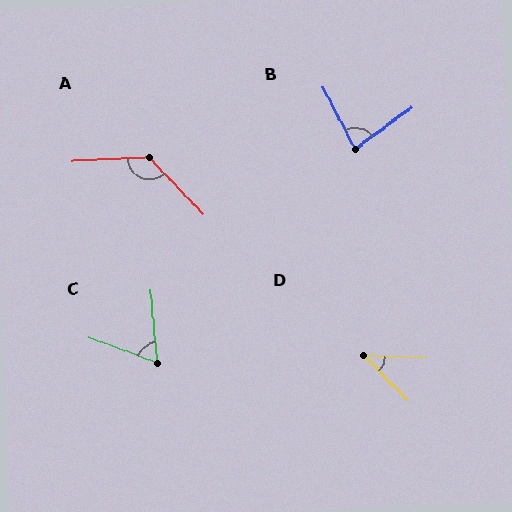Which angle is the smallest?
D, at approximately 43 degrees.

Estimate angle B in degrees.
Approximately 81 degrees.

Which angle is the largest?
A, at approximately 131 degrees.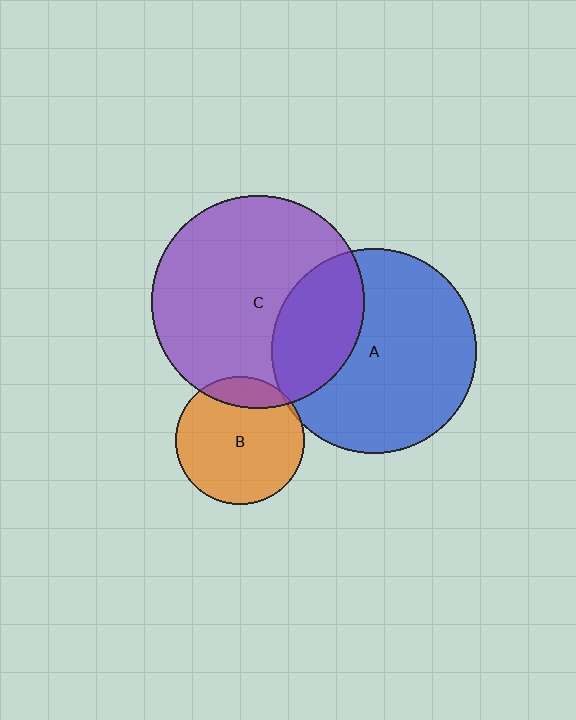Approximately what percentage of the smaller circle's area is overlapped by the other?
Approximately 30%.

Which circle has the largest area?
Circle C (purple).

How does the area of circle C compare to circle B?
Approximately 2.8 times.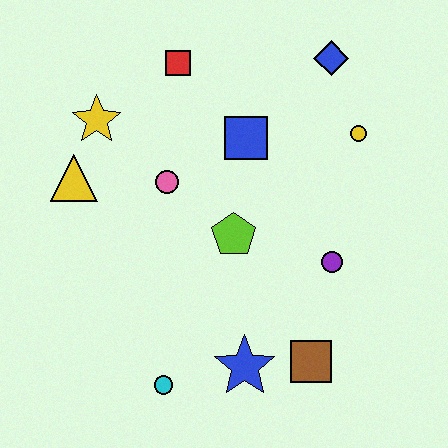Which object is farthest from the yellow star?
The brown square is farthest from the yellow star.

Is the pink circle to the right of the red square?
No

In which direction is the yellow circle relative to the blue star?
The yellow circle is above the blue star.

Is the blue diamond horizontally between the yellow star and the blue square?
No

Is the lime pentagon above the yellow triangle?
No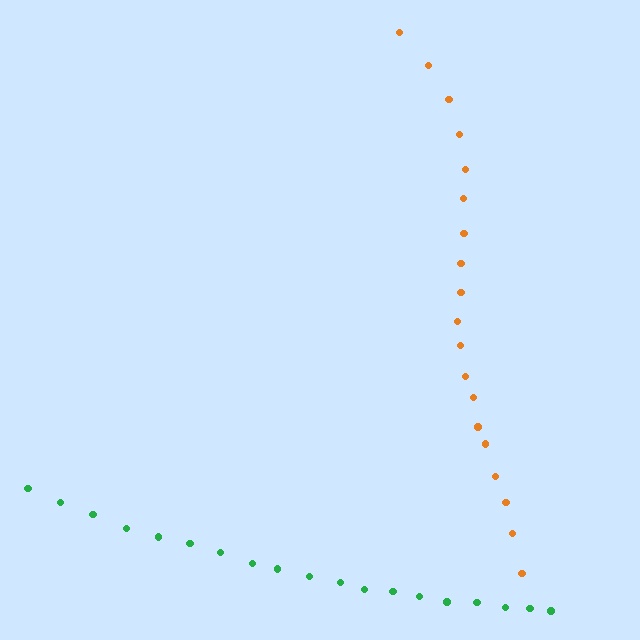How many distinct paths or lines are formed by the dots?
There are 2 distinct paths.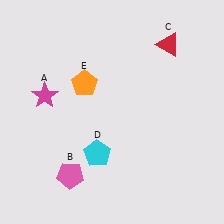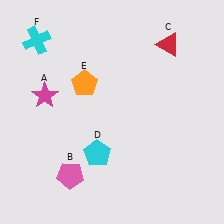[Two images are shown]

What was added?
A cyan cross (F) was added in Image 2.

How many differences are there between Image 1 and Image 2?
There is 1 difference between the two images.